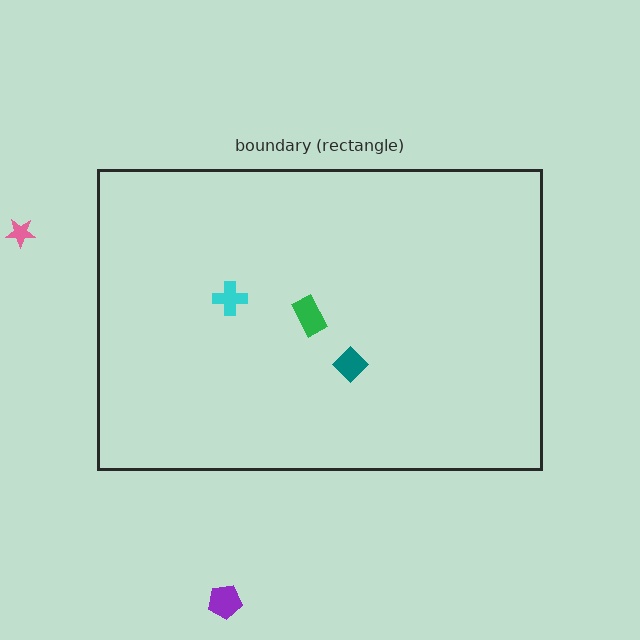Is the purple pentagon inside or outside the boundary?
Outside.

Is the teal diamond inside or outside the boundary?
Inside.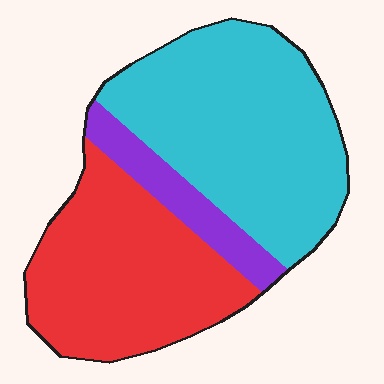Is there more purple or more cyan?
Cyan.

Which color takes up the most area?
Cyan, at roughly 50%.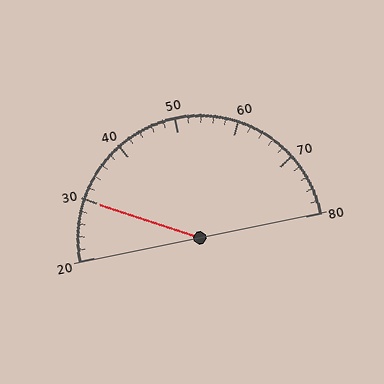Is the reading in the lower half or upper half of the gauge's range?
The reading is in the lower half of the range (20 to 80).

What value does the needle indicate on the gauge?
The needle indicates approximately 30.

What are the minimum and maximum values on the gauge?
The gauge ranges from 20 to 80.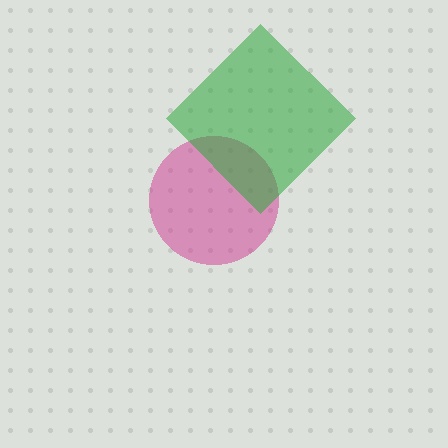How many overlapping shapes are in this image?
There are 2 overlapping shapes in the image.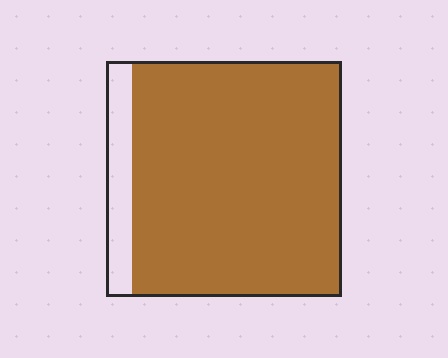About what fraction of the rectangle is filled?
About nine tenths (9/10).